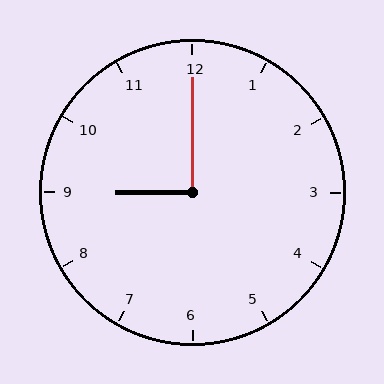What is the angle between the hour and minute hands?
Approximately 90 degrees.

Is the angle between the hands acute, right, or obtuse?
It is right.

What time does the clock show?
9:00.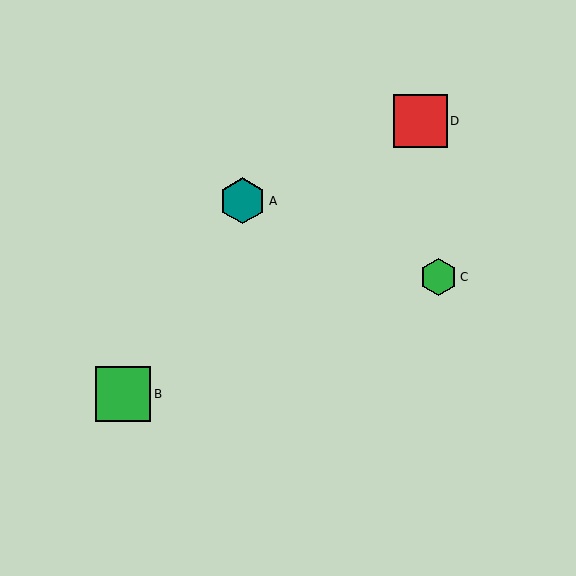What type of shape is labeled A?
Shape A is a teal hexagon.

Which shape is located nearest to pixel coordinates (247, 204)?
The teal hexagon (labeled A) at (243, 201) is nearest to that location.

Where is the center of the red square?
The center of the red square is at (420, 121).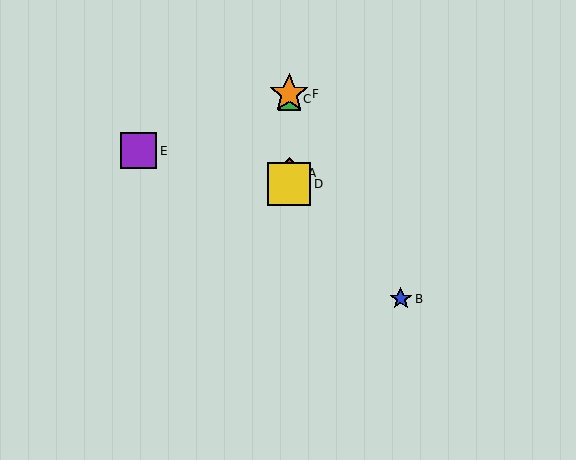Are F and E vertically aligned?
No, F is at x≈289 and E is at x≈139.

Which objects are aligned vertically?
Objects A, C, D, F are aligned vertically.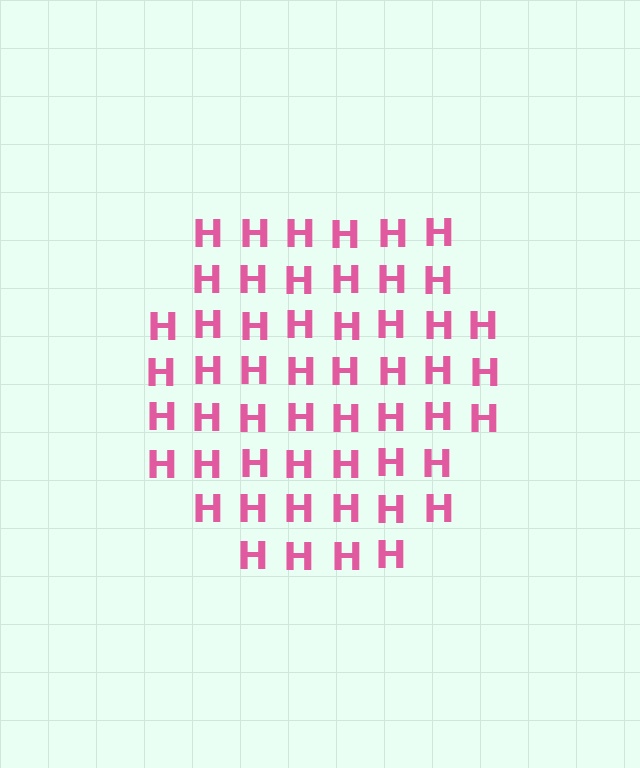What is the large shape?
The large shape is a hexagon.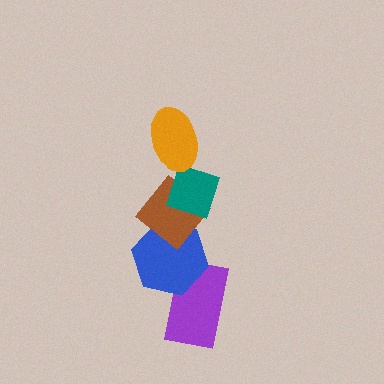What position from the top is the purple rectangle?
The purple rectangle is 5th from the top.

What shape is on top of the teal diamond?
The orange ellipse is on top of the teal diamond.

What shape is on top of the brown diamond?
The teal diamond is on top of the brown diamond.